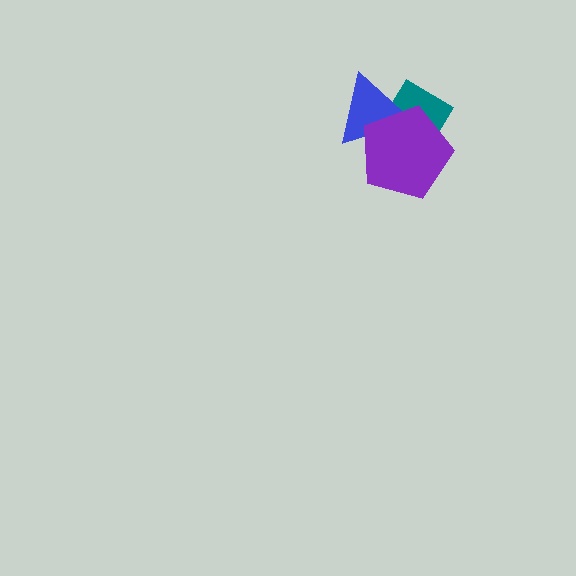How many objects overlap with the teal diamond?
2 objects overlap with the teal diamond.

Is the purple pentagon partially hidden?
No, no other shape covers it.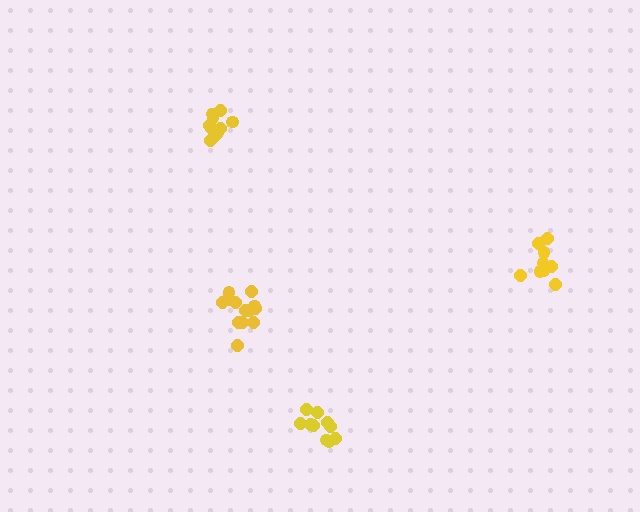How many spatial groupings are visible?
There are 4 spatial groupings.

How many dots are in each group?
Group 1: 13 dots, Group 2: 10 dots, Group 3: 11 dots, Group 4: 10 dots (44 total).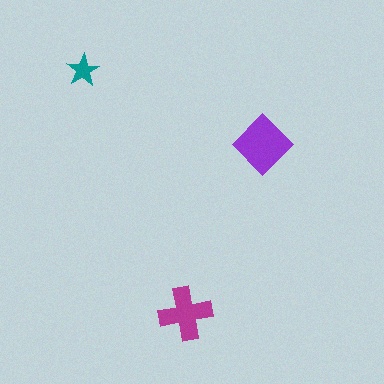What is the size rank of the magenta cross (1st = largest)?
2nd.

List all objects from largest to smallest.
The purple diamond, the magenta cross, the teal star.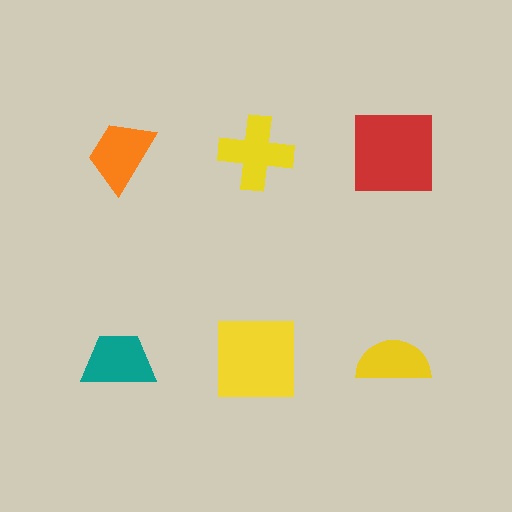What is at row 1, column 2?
A yellow cross.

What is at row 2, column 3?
A yellow semicircle.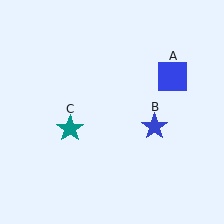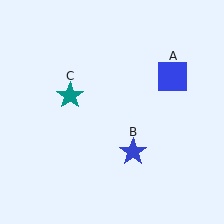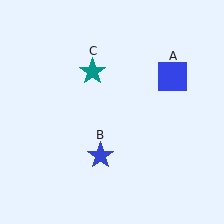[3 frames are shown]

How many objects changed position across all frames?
2 objects changed position: blue star (object B), teal star (object C).